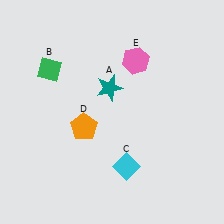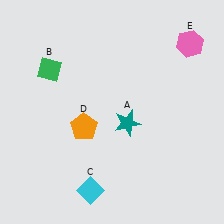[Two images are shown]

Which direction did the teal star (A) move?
The teal star (A) moved down.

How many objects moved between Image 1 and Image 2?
3 objects moved between the two images.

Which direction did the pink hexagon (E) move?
The pink hexagon (E) moved right.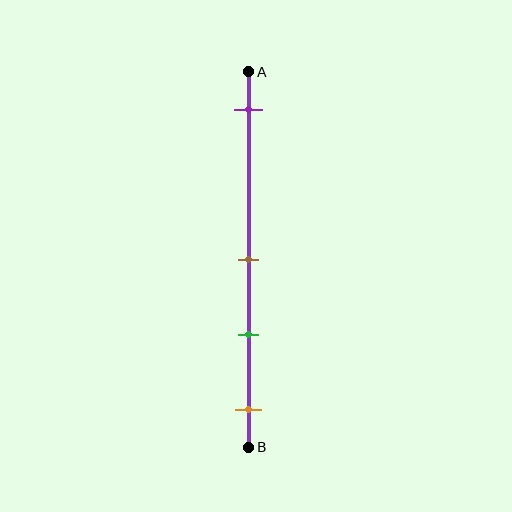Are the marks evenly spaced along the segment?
No, the marks are not evenly spaced.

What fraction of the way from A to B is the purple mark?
The purple mark is approximately 10% (0.1) of the way from A to B.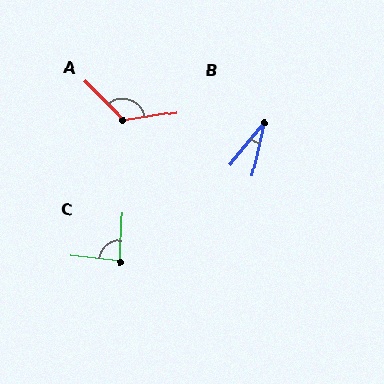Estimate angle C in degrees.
Approximately 86 degrees.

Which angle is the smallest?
B, at approximately 27 degrees.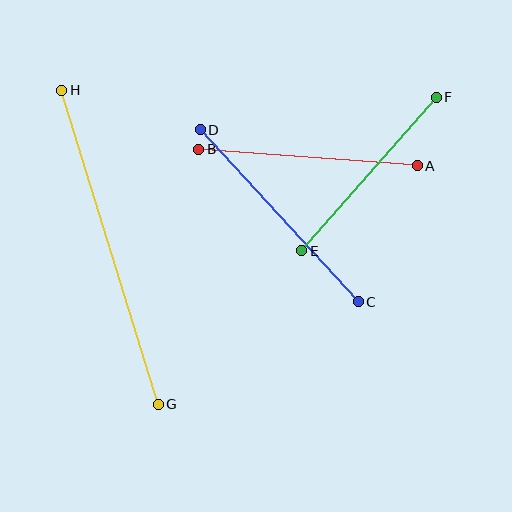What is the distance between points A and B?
The distance is approximately 220 pixels.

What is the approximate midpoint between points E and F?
The midpoint is at approximately (369, 174) pixels.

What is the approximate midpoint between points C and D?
The midpoint is at approximately (279, 216) pixels.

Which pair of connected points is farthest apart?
Points G and H are farthest apart.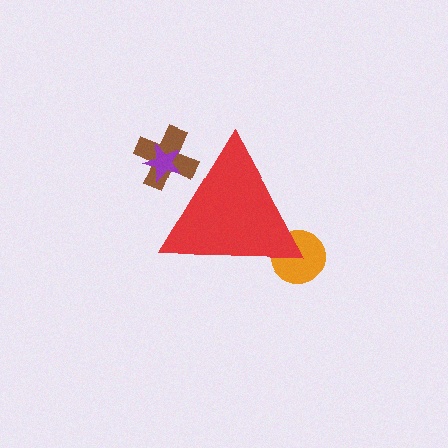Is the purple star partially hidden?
Yes, the purple star is partially hidden behind the red triangle.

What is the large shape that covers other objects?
A red triangle.